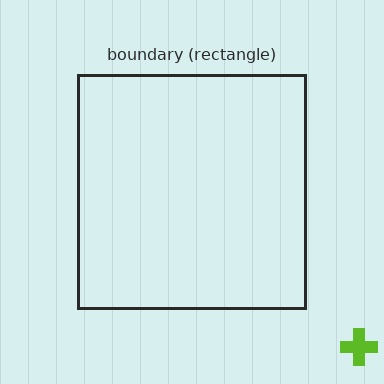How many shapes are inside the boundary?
0 inside, 1 outside.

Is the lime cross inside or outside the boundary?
Outside.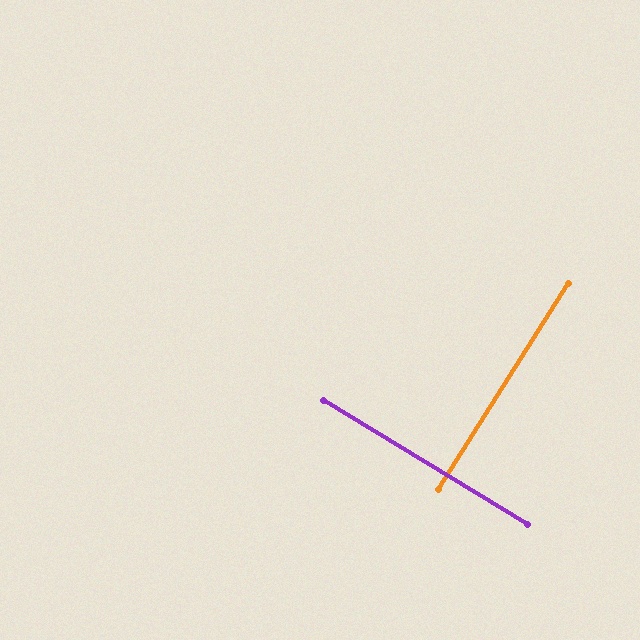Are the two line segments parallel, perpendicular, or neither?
Perpendicular — they meet at approximately 89°.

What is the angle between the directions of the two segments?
Approximately 89 degrees.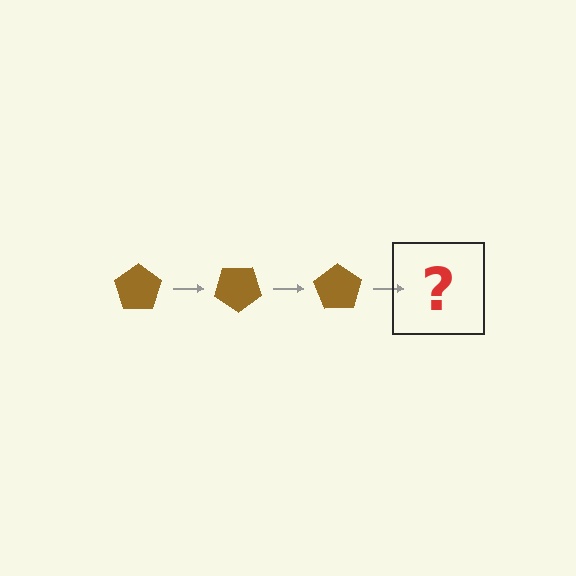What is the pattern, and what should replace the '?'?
The pattern is that the pentagon rotates 35 degrees each step. The '?' should be a brown pentagon rotated 105 degrees.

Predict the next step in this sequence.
The next step is a brown pentagon rotated 105 degrees.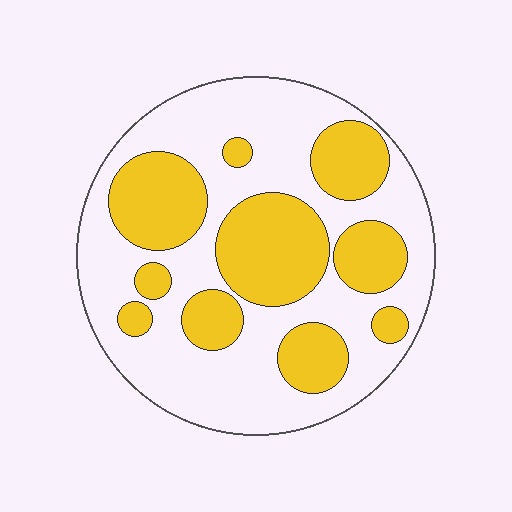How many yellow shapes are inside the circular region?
10.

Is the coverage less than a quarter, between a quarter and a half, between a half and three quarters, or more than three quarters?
Between a quarter and a half.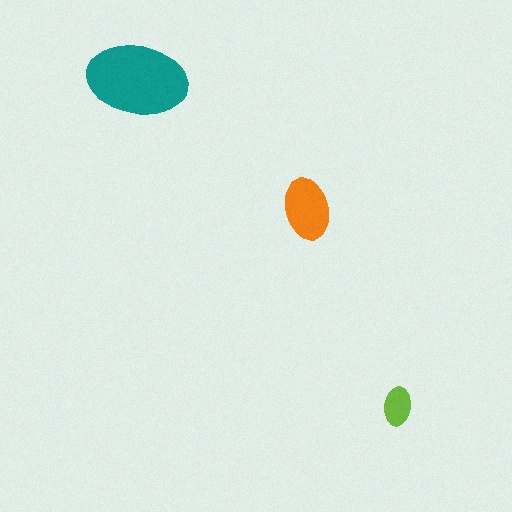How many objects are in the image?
There are 3 objects in the image.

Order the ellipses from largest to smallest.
the teal one, the orange one, the lime one.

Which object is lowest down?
The lime ellipse is bottommost.